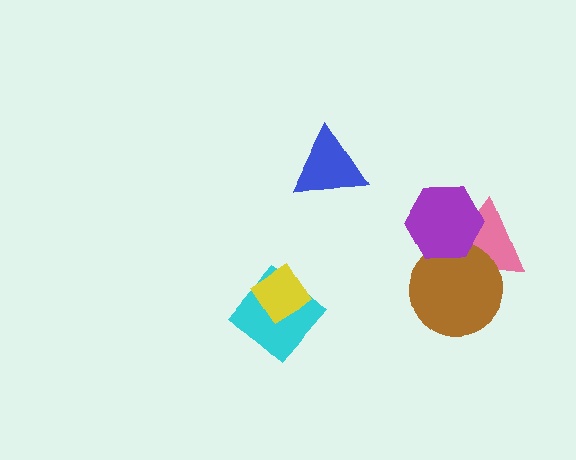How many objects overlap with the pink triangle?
2 objects overlap with the pink triangle.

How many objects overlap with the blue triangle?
0 objects overlap with the blue triangle.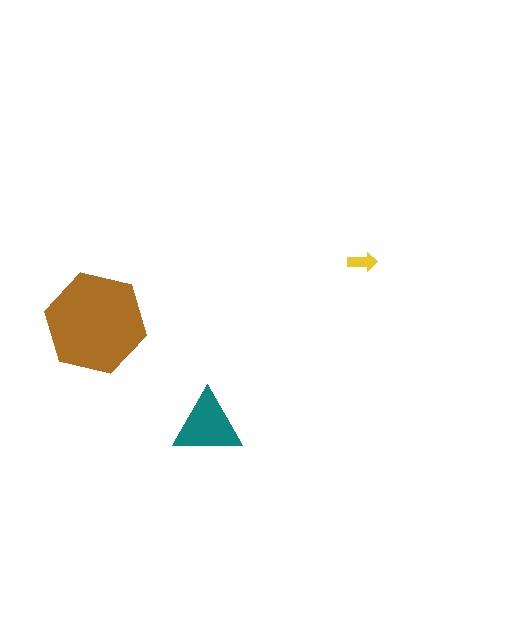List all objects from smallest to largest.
The yellow arrow, the teal triangle, the brown hexagon.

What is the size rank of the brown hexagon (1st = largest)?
1st.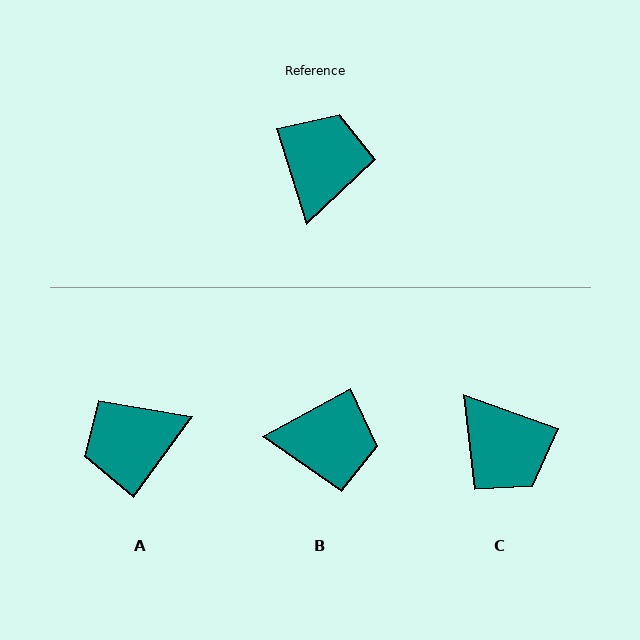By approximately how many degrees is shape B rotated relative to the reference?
Approximately 78 degrees clockwise.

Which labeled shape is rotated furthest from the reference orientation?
A, about 127 degrees away.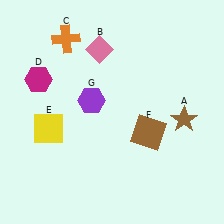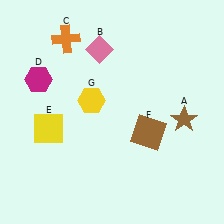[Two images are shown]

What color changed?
The hexagon (G) changed from purple in Image 1 to yellow in Image 2.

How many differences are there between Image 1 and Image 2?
There is 1 difference between the two images.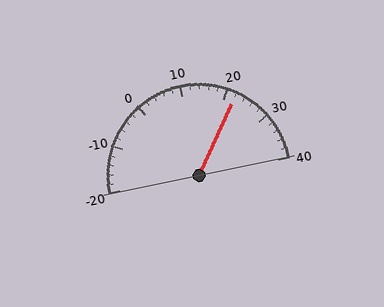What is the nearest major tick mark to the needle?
The nearest major tick mark is 20.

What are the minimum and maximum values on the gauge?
The gauge ranges from -20 to 40.